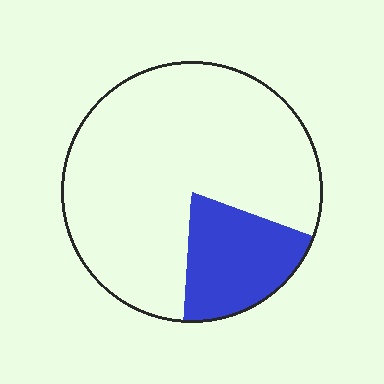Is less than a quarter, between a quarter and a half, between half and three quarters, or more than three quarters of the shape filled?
Less than a quarter.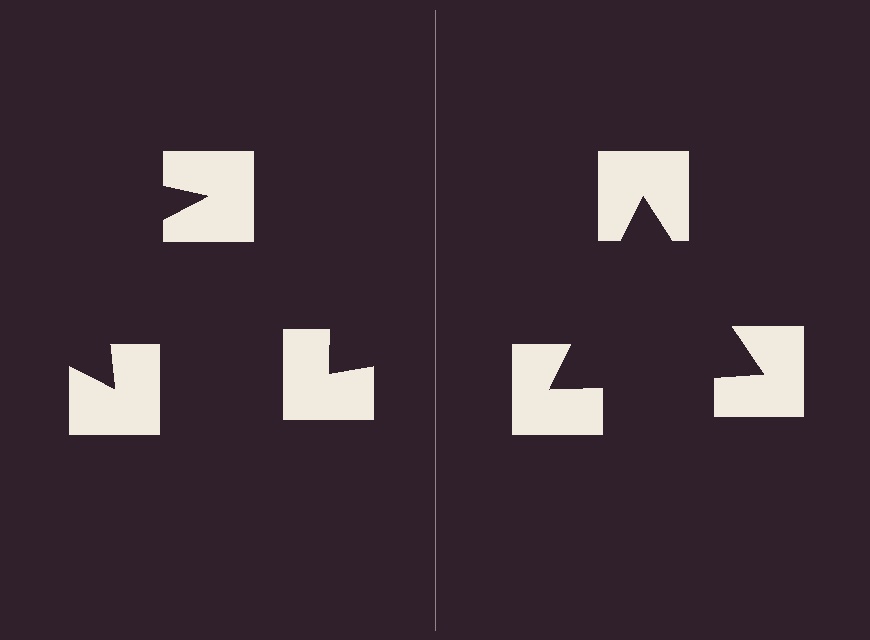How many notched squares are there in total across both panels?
6 — 3 on each side.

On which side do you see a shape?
An illusory triangle appears on the right side. On the left side the wedge cuts are rotated, so no coherent shape forms.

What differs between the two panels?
The notched squares are positioned identically on both sides; only the wedge orientations differ. On the right they align to a triangle; on the left they are misaligned.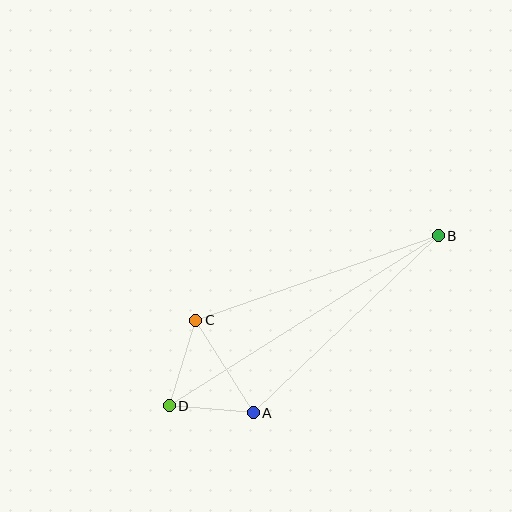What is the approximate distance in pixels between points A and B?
The distance between A and B is approximately 256 pixels.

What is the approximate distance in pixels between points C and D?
The distance between C and D is approximately 89 pixels.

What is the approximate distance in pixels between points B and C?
The distance between B and C is approximately 257 pixels.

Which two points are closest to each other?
Points A and D are closest to each other.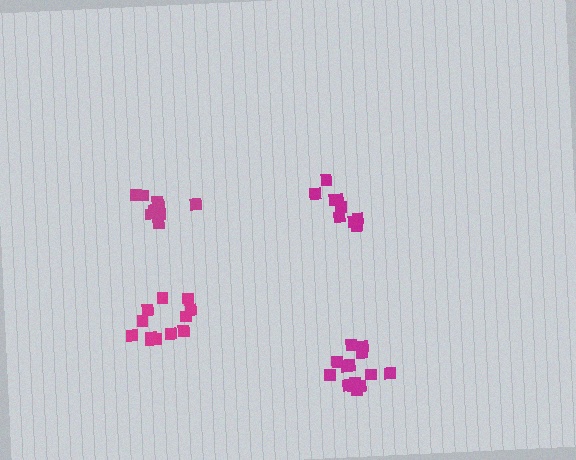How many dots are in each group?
Group 1: 9 dots, Group 2: 10 dots, Group 3: 12 dots, Group 4: 14 dots (45 total).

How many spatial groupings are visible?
There are 4 spatial groupings.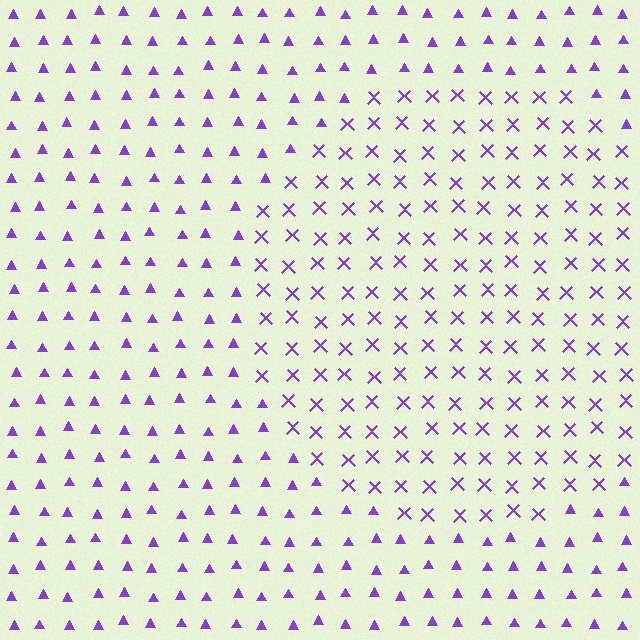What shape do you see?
I see a circle.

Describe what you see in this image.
The image is filled with small purple elements arranged in a uniform grid. A circle-shaped region contains X marks, while the surrounding area contains triangles. The boundary is defined purely by the change in element shape.